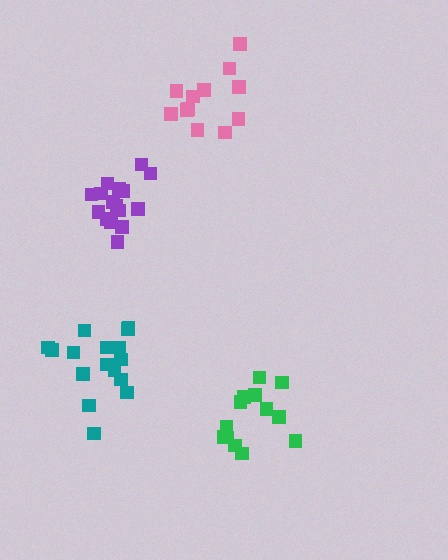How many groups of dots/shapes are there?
There are 4 groups.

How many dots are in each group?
Group 1: 16 dots, Group 2: 12 dots, Group 3: 13 dots, Group 4: 16 dots (57 total).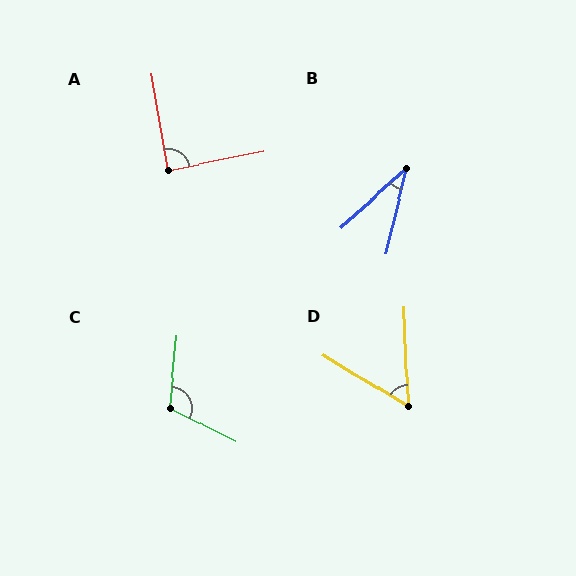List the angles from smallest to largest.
B (35°), D (56°), A (89°), C (111°).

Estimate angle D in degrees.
Approximately 56 degrees.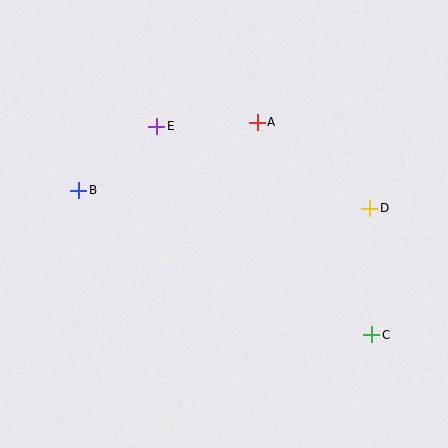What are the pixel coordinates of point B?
Point B is at (79, 190).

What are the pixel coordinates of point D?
Point D is at (370, 209).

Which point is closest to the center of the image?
Point A at (257, 122) is closest to the center.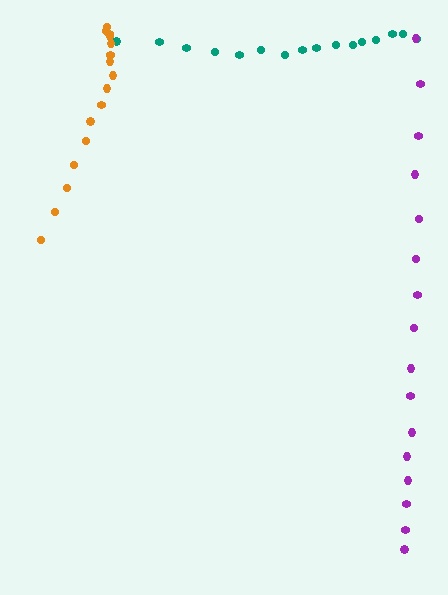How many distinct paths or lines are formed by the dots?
There are 3 distinct paths.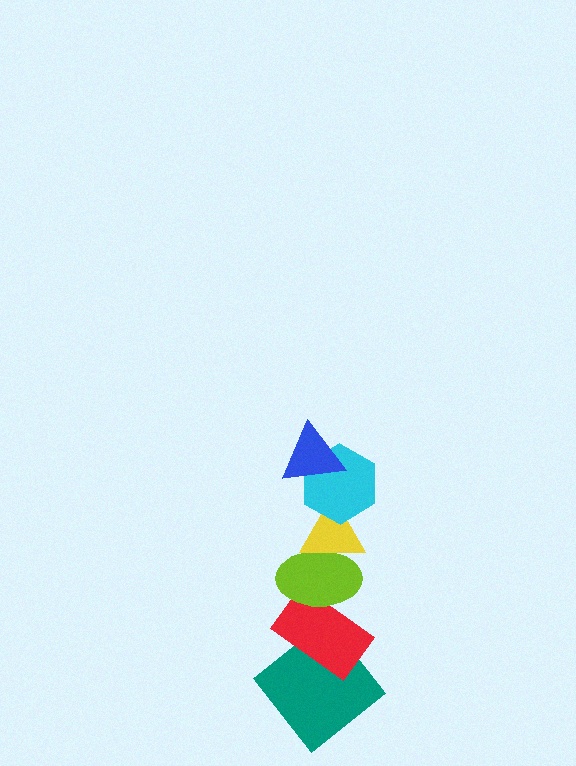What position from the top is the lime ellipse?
The lime ellipse is 4th from the top.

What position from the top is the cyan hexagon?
The cyan hexagon is 2nd from the top.